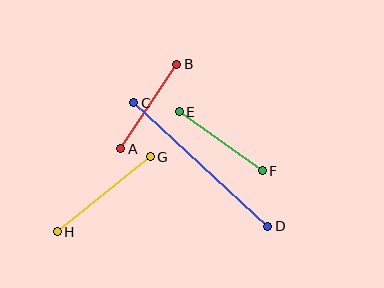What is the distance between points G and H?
The distance is approximately 120 pixels.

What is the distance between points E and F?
The distance is approximately 102 pixels.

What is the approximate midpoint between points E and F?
The midpoint is at approximately (221, 141) pixels.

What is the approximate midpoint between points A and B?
The midpoint is at approximately (149, 107) pixels.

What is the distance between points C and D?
The distance is approximately 183 pixels.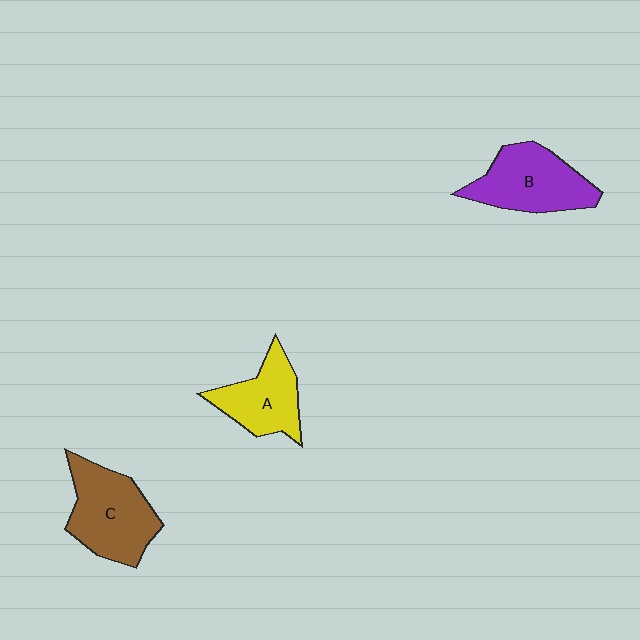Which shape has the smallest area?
Shape A (yellow).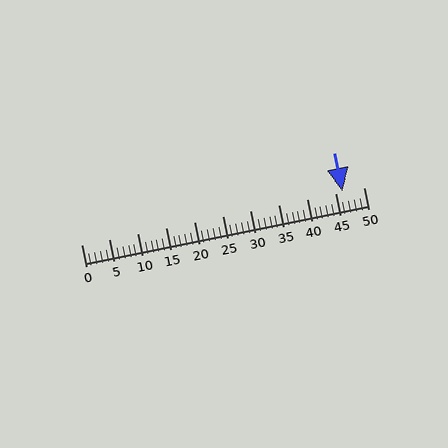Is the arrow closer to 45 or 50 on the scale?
The arrow is closer to 45.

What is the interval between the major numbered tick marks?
The major tick marks are spaced 5 units apart.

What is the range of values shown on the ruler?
The ruler shows values from 0 to 50.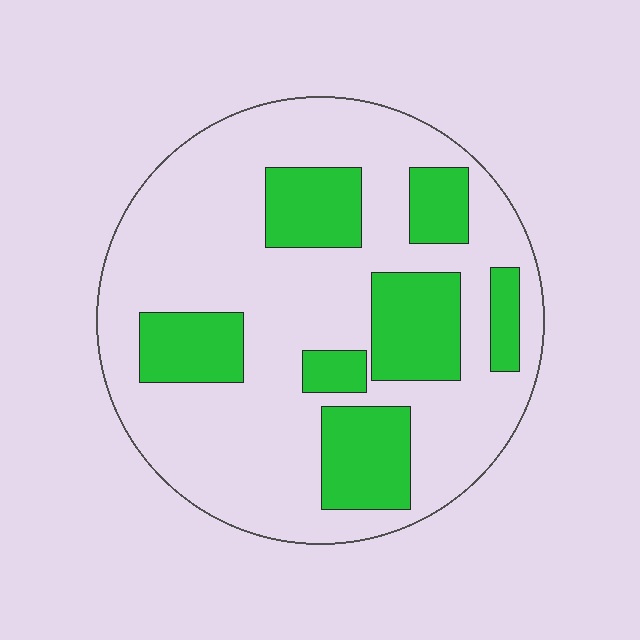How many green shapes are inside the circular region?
7.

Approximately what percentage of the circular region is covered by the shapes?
Approximately 30%.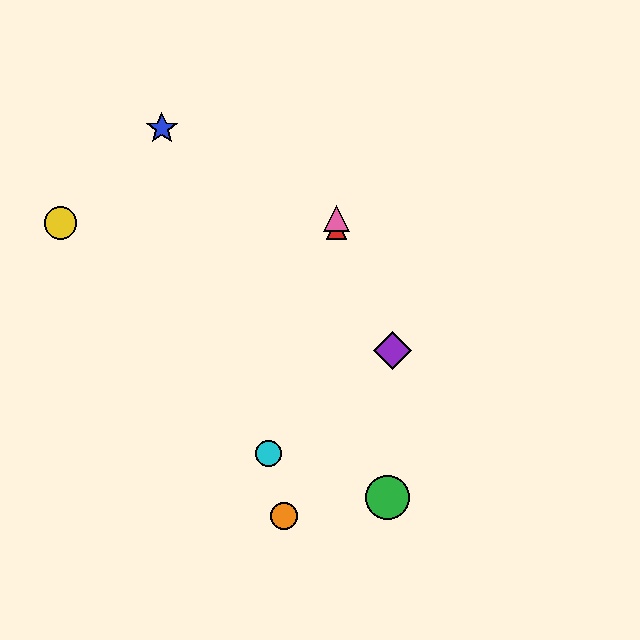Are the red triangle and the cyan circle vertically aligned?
No, the red triangle is at x≈336 and the cyan circle is at x≈269.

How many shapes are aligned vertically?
2 shapes (the red triangle, the pink triangle) are aligned vertically.